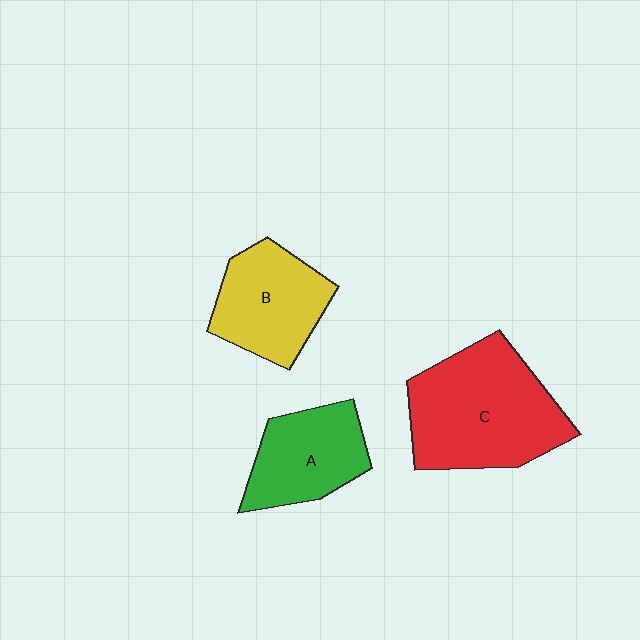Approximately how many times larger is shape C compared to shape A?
Approximately 1.7 times.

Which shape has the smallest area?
Shape A (green).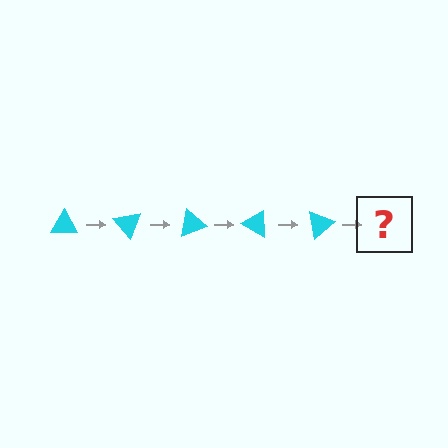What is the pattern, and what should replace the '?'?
The pattern is that the triangle rotates 50 degrees each step. The '?' should be a cyan triangle rotated 250 degrees.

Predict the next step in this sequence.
The next step is a cyan triangle rotated 250 degrees.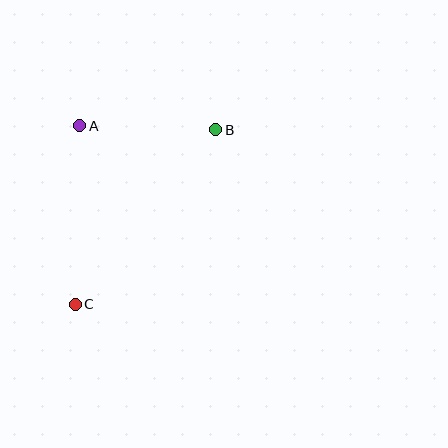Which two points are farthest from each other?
Points B and C are farthest from each other.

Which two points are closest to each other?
Points A and B are closest to each other.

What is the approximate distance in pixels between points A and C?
The distance between A and C is approximately 179 pixels.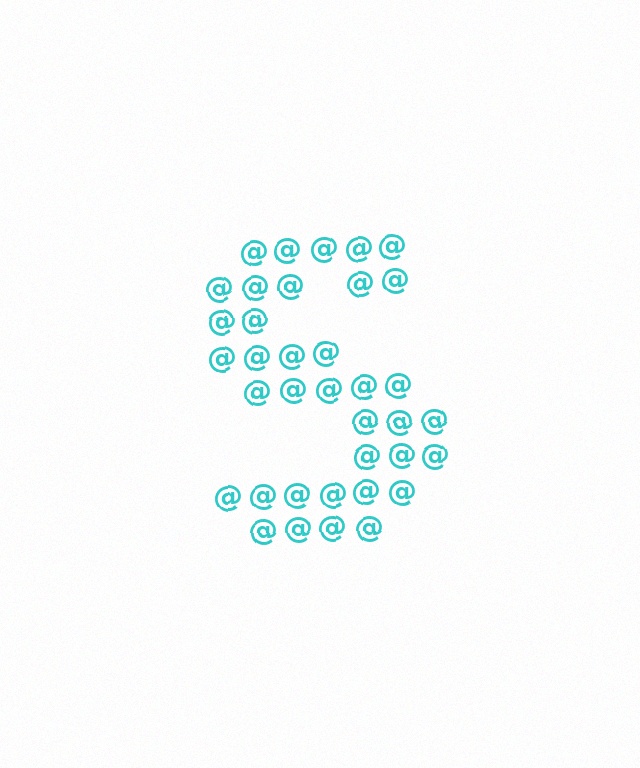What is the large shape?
The large shape is the letter S.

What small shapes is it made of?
It is made of small at signs.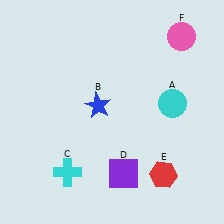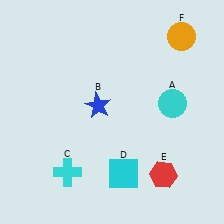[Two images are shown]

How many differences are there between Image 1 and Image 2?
There are 2 differences between the two images.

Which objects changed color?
D changed from purple to cyan. F changed from pink to orange.